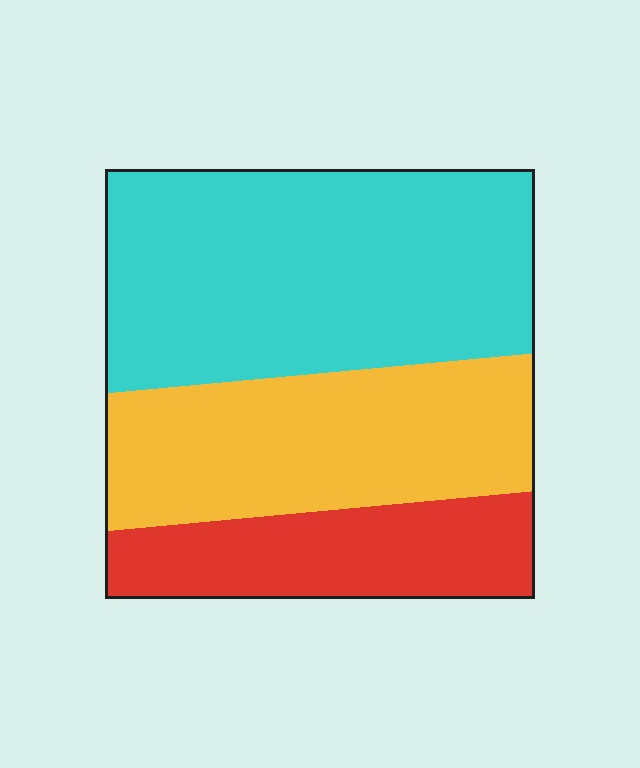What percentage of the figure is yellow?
Yellow covers 32% of the figure.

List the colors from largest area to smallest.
From largest to smallest: cyan, yellow, red.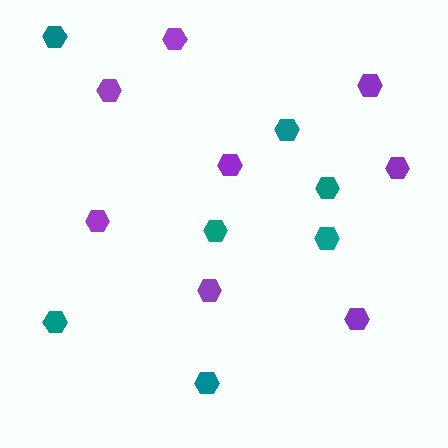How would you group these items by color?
There are 2 groups: one group of teal hexagons (7) and one group of purple hexagons (8).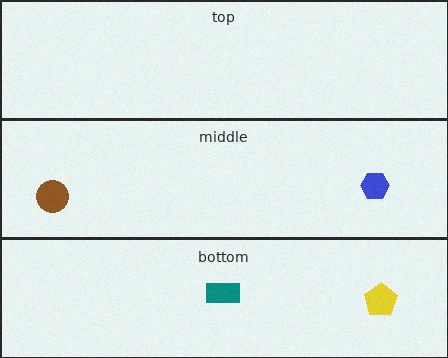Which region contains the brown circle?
The middle region.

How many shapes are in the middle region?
2.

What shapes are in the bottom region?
The yellow pentagon, the teal rectangle.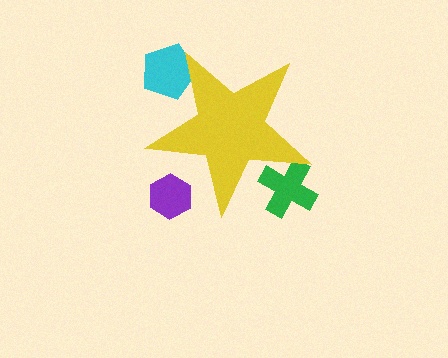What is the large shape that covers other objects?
A yellow star.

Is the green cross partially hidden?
Yes, the green cross is partially hidden behind the yellow star.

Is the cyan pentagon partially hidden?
Yes, the cyan pentagon is partially hidden behind the yellow star.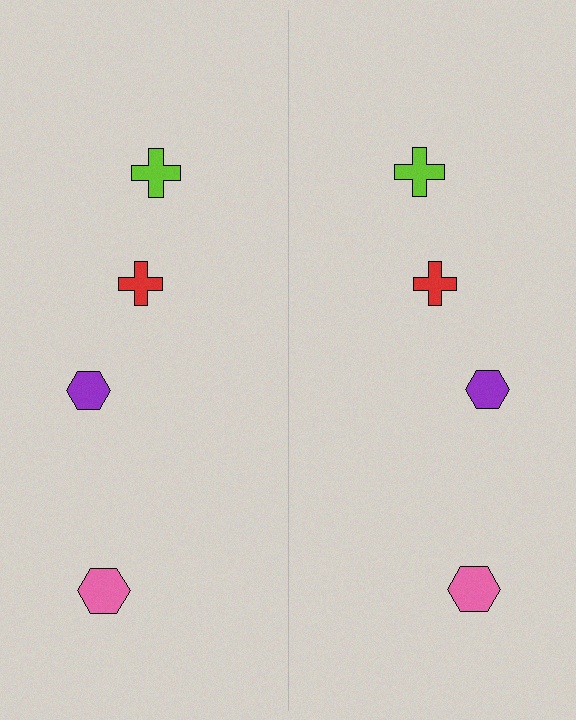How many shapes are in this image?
There are 8 shapes in this image.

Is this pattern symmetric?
Yes, this pattern has bilateral (reflection) symmetry.